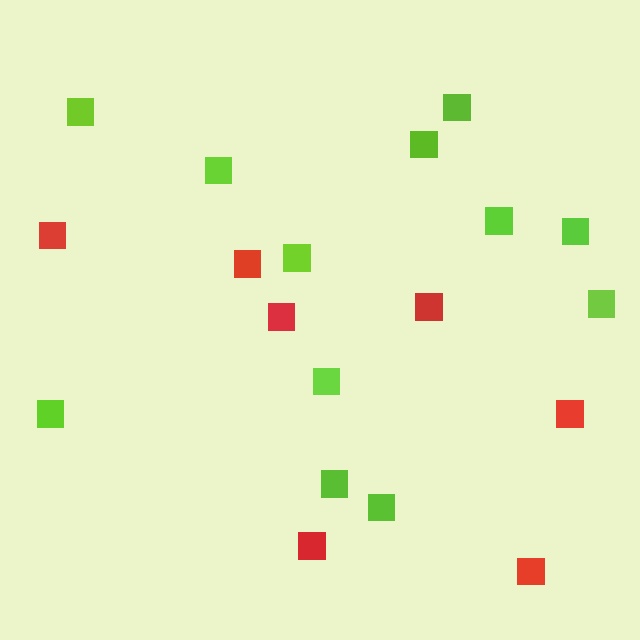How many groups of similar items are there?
There are 2 groups: one group of red squares (7) and one group of lime squares (12).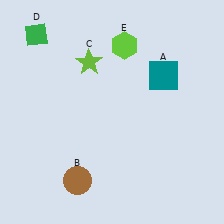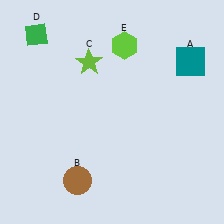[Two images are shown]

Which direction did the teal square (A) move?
The teal square (A) moved right.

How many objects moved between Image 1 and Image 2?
1 object moved between the two images.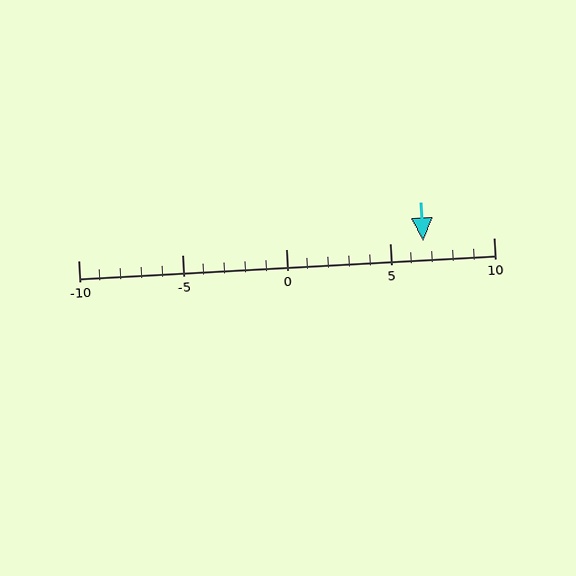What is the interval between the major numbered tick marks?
The major tick marks are spaced 5 units apart.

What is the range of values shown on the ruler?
The ruler shows values from -10 to 10.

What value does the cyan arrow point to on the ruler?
The cyan arrow points to approximately 7.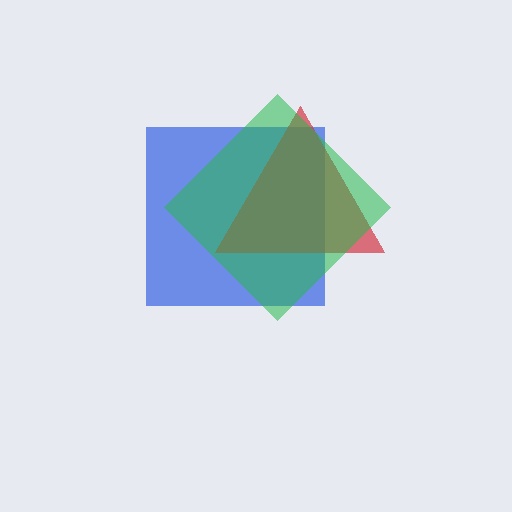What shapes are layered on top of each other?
The layered shapes are: a blue square, a red triangle, a green diamond.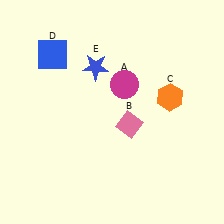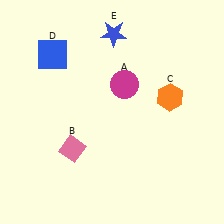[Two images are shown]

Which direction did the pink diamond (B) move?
The pink diamond (B) moved left.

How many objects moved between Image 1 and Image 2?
2 objects moved between the two images.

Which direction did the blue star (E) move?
The blue star (E) moved up.